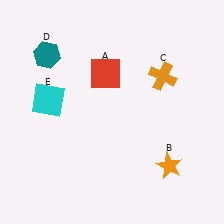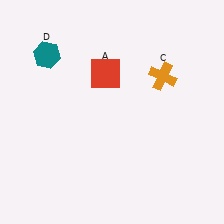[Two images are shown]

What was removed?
The orange star (B), the cyan square (E) were removed in Image 2.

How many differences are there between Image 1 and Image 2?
There are 2 differences between the two images.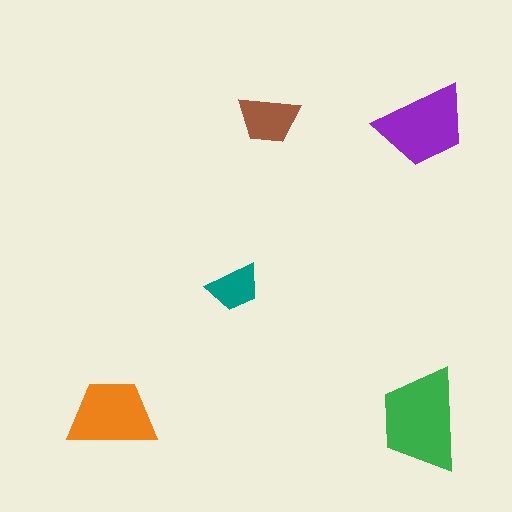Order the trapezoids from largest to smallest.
the green one, the purple one, the orange one, the brown one, the teal one.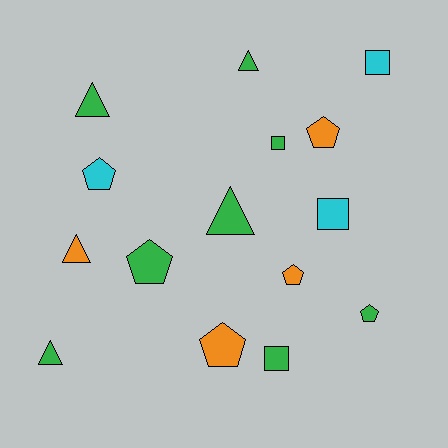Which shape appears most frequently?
Pentagon, with 6 objects.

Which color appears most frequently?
Green, with 8 objects.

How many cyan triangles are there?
There are no cyan triangles.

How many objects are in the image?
There are 15 objects.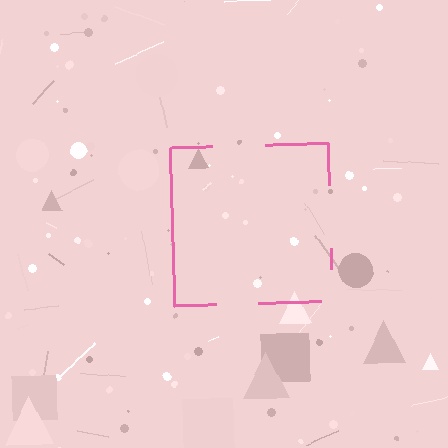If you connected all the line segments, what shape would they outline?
They would outline a square.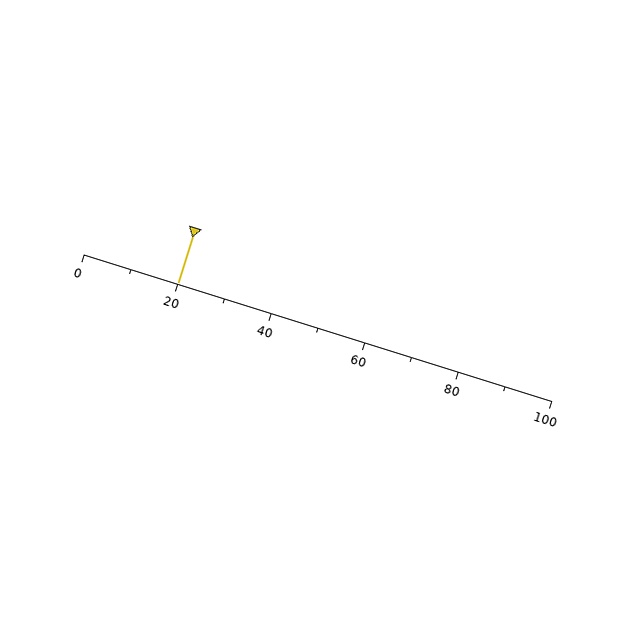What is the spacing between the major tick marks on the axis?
The major ticks are spaced 20 apart.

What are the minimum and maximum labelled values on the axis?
The axis runs from 0 to 100.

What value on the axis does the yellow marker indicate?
The marker indicates approximately 20.